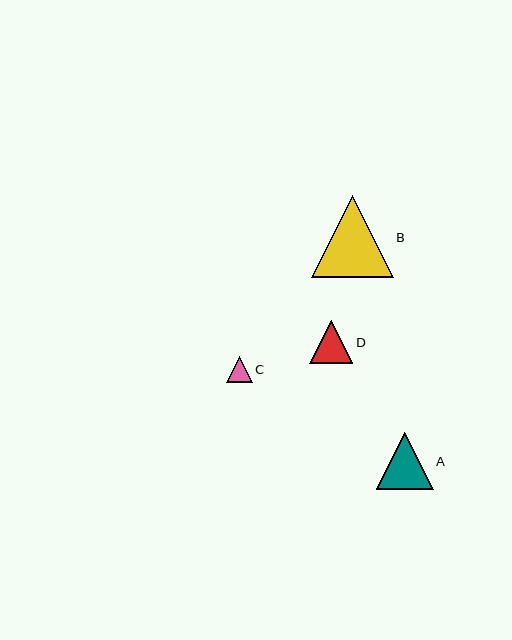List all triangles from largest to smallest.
From largest to smallest: B, A, D, C.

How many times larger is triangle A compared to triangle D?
Triangle A is approximately 1.3 times the size of triangle D.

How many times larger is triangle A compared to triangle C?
Triangle A is approximately 2.2 times the size of triangle C.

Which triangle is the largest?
Triangle B is the largest with a size of approximately 81 pixels.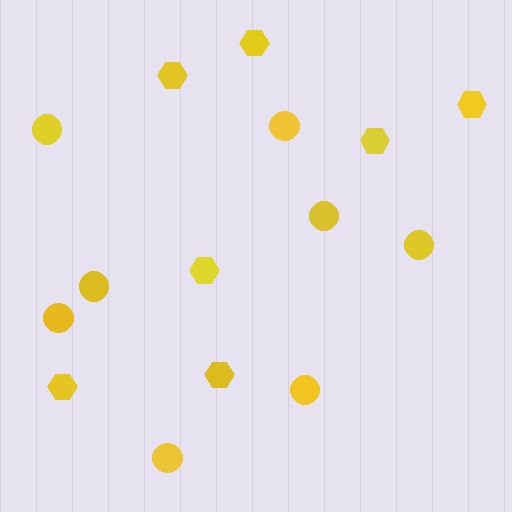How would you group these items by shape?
There are 2 groups: one group of circles (8) and one group of hexagons (7).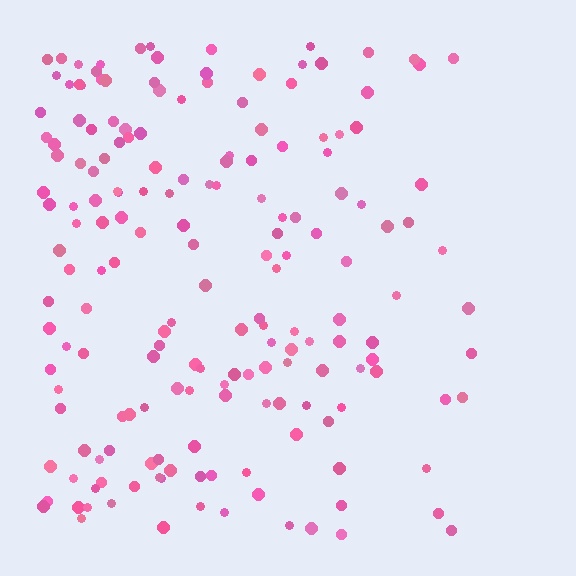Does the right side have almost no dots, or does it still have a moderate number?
Still a moderate number, just noticeably fewer than the left.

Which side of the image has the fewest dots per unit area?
The right.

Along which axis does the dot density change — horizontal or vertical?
Horizontal.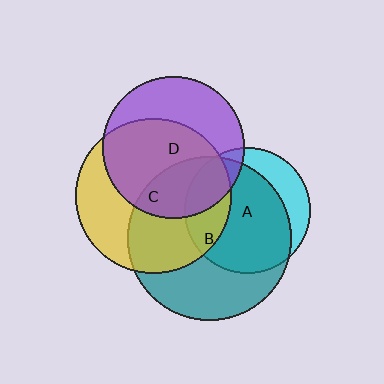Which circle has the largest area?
Circle B (teal).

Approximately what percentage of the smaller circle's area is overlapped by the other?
Approximately 50%.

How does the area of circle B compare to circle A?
Approximately 1.7 times.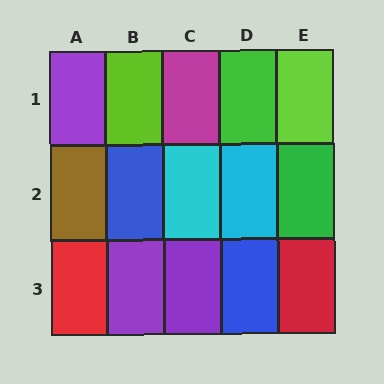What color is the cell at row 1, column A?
Purple.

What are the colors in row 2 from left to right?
Brown, blue, cyan, cyan, green.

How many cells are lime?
2 cells are lime.